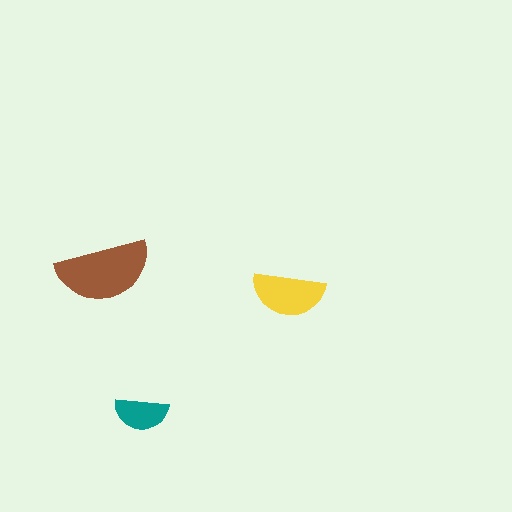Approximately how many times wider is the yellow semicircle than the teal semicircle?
About 1.5 times wider.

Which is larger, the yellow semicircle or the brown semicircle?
The brown one.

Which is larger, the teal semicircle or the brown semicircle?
The brown one.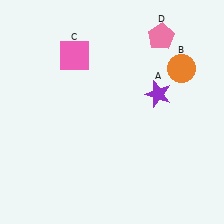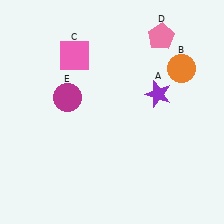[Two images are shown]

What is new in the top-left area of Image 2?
A magenta circle (E) was added in the top-left area of Image 2.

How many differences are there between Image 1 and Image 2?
There is 1 difference between the two images.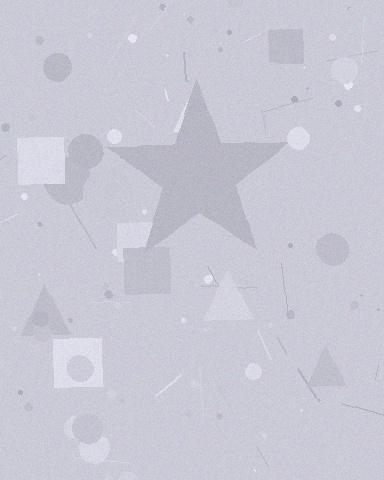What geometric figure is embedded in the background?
A star is embedded in the background.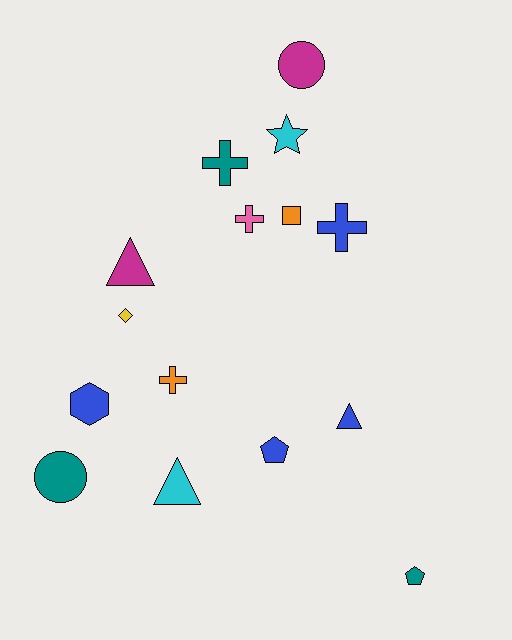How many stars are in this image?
There is 1 star.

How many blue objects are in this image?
There are 4 blue objects.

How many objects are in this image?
There are 15 objects.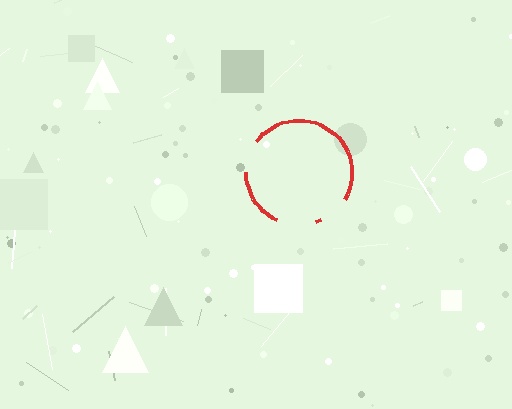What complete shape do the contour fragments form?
The contour fragments form a circle.